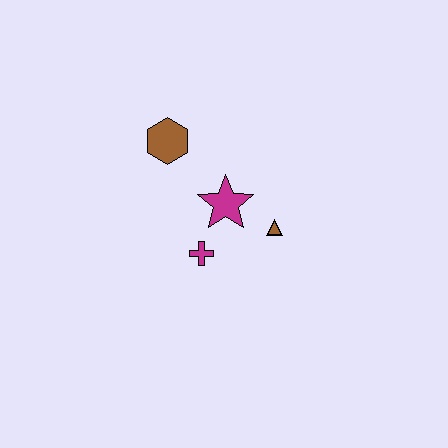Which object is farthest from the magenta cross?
The brown hexagon is farthest from the magenta cross.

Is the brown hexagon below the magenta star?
No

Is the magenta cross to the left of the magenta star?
Yes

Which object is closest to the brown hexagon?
The magenta star is closest to the brown hexagon.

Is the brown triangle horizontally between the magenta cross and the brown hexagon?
No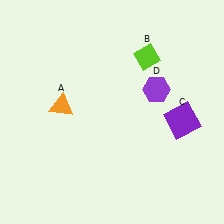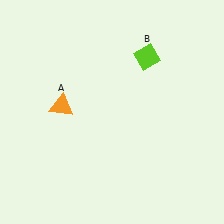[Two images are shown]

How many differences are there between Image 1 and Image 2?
There are 2 differences between the two images.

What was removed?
The purple square (C), the purple hexagon (D) were removed in Image 2.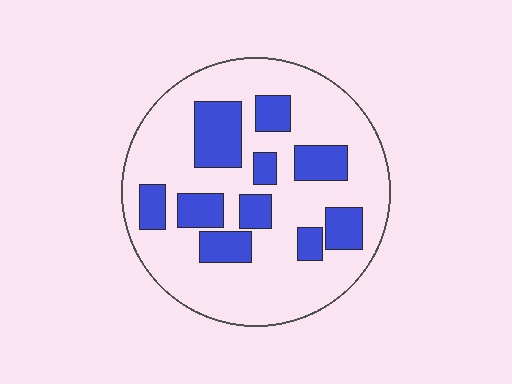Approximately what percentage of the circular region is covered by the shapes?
Approximately 25%.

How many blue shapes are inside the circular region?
10.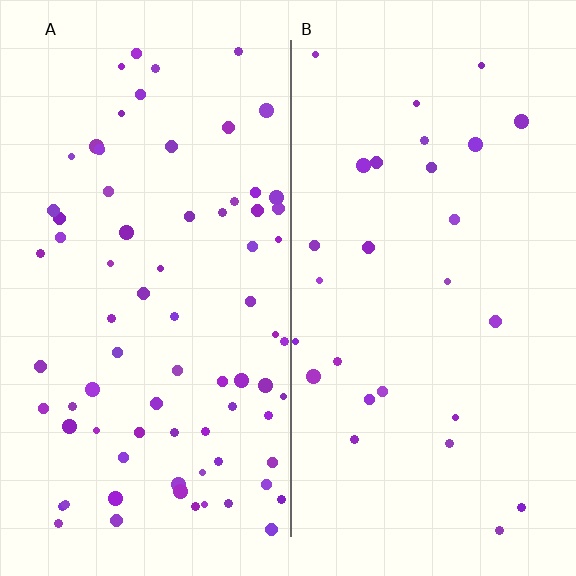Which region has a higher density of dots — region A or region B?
A (the left).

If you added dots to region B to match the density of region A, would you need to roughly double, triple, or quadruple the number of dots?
Approximately triple.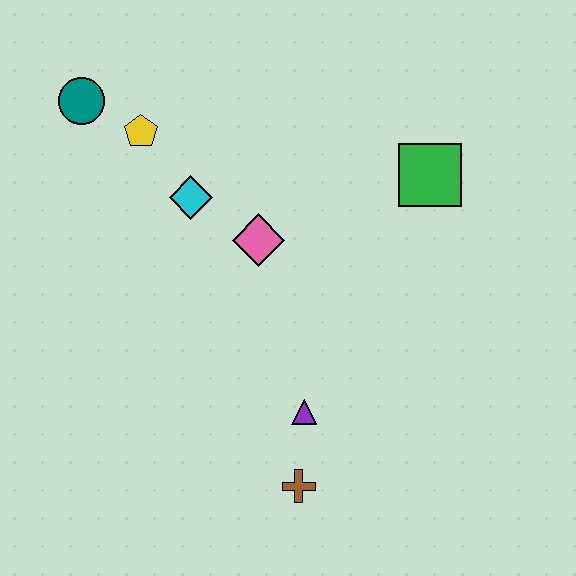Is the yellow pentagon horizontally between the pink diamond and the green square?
No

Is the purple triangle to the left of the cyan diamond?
No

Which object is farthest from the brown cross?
The teal circle is farthest from the brown cross.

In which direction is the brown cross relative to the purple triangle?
The brown cross is below the purple triangle.